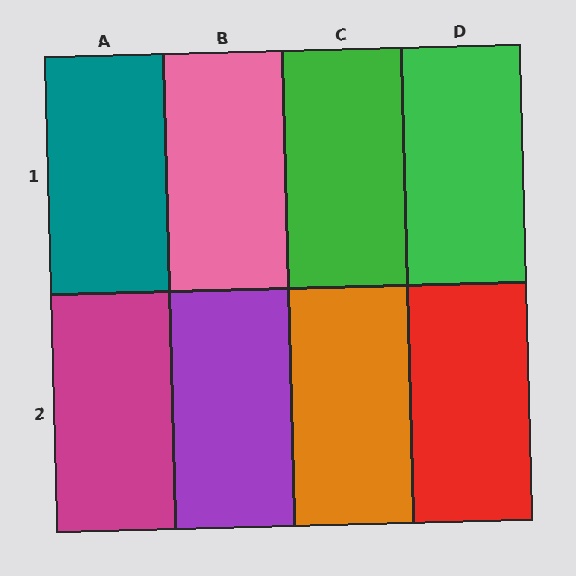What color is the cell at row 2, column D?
Red.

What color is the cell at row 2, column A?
Magenta.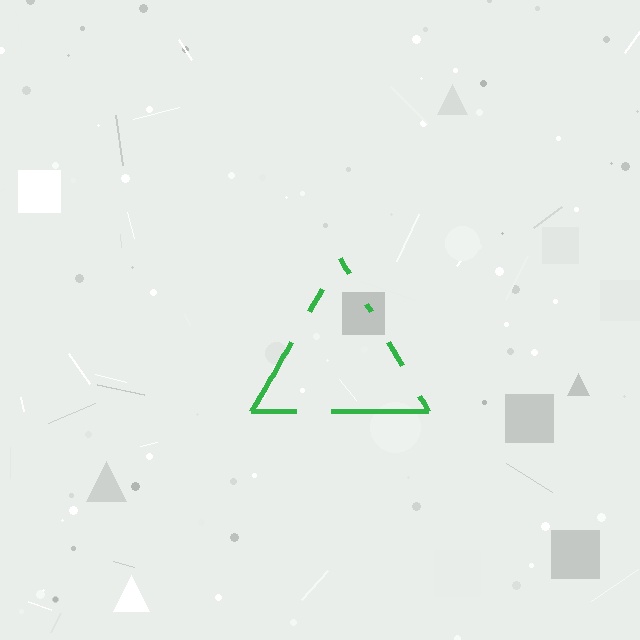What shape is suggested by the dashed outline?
The dashed outline suggests a triangle.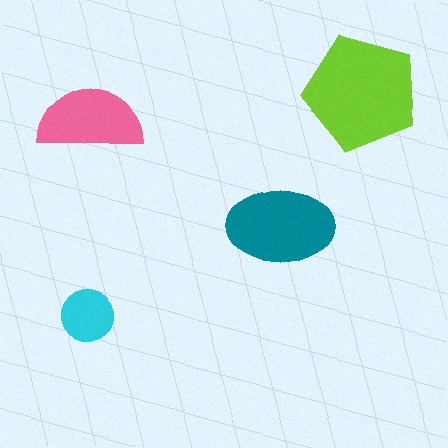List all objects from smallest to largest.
The cyan circle, the pink semicircle, the teal ellipse, the lime pentagon.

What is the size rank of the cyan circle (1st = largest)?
4th.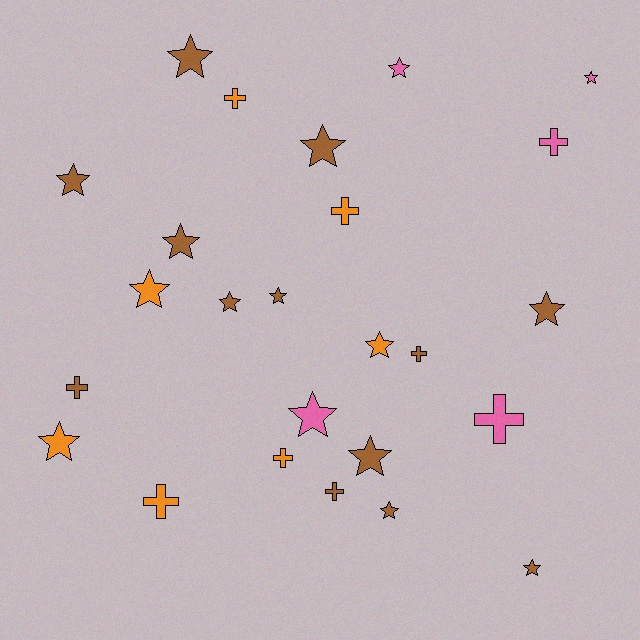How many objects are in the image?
There are 25 objects.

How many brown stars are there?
There are 10 brown stars.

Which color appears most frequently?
Brown, with 13 objects.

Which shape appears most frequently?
Star, with 16 objects.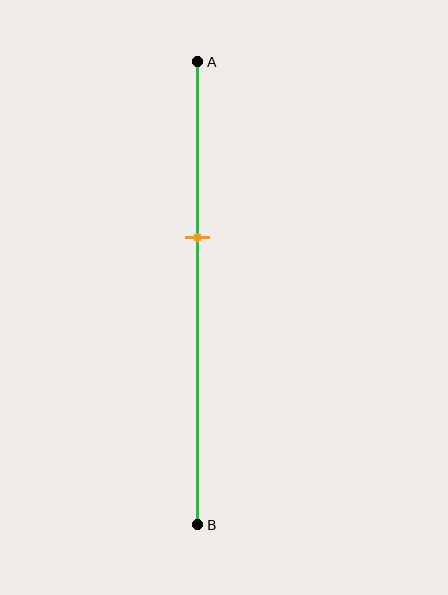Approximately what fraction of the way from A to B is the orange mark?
The orange mark is approximately 40% of the way from A to B.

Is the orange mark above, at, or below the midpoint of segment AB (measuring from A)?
The orange mark is above the midpoint of segment AB.